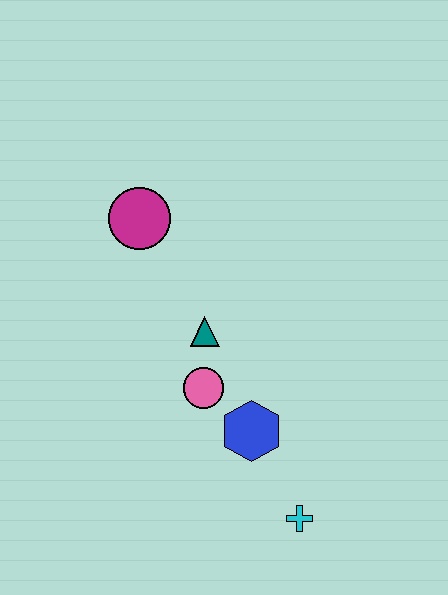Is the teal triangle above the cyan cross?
Yes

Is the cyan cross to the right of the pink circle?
Yes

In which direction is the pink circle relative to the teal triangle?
The pink circle is below the teal triangle.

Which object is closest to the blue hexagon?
The pink circle is closest to the blue hexagon.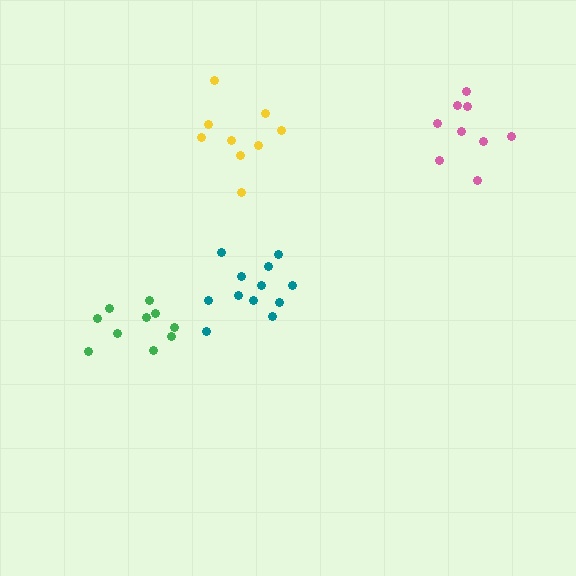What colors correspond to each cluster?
The clusters are colored: yellow, teal, pink, green.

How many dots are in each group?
Group 1: 9 dots, Group 2: 12 dots, Group 3: 9 dots, Group 4: 10 dots (40 total).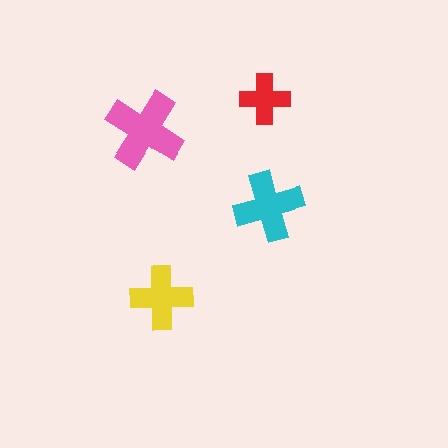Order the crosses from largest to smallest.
the pink one, the cyan one, the yellow one, the red one.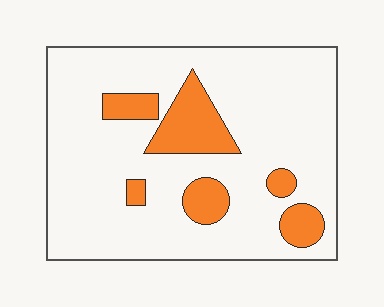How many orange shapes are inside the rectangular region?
6.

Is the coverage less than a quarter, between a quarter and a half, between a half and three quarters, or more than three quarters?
Less than a quarter.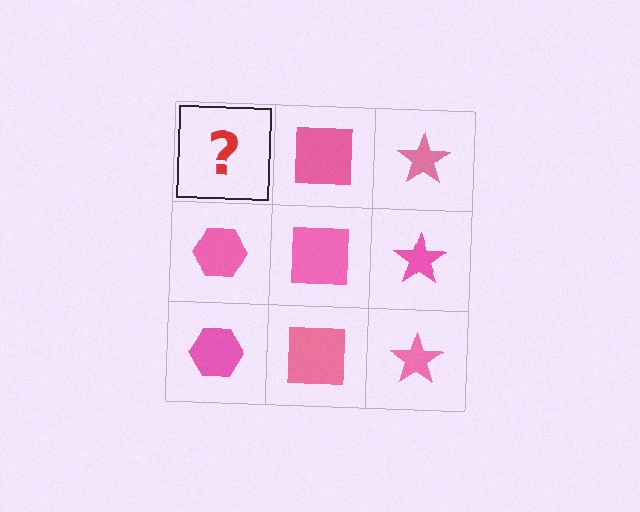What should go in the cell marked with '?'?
The missing cell should contain a pink hexagon.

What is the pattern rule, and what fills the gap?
The rule is that each column has a consistent shape. The gap should be filled with a pink hexagon.